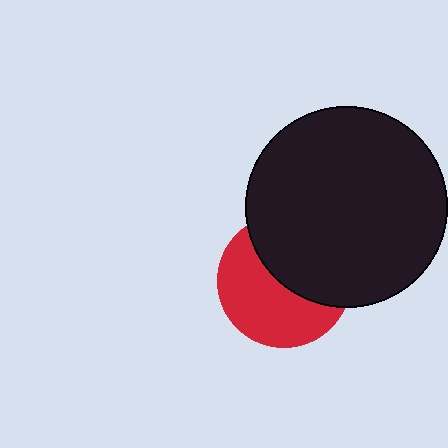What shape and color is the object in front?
The object in front is a black circle.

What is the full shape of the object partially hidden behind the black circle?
The partially hidden object is a red circle.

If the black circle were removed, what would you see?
You would see the complete red circle.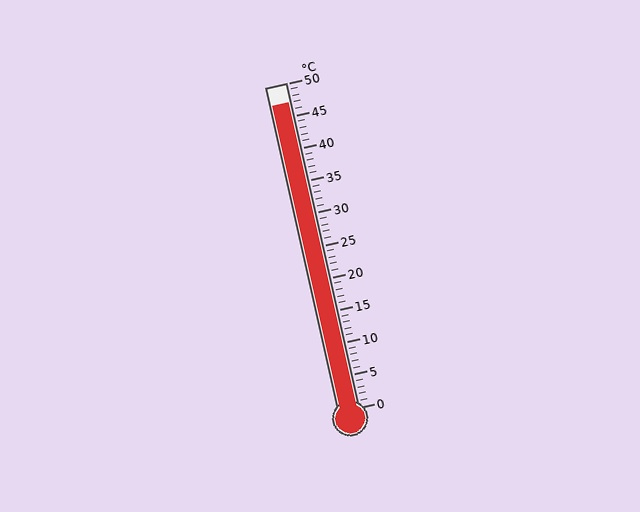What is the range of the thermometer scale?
The thermometer scale ranges from 0°C to 50°C.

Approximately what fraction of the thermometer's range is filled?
The thermometer is filled to approximately 95% of its range.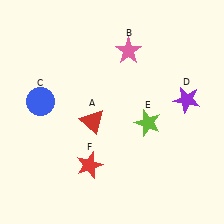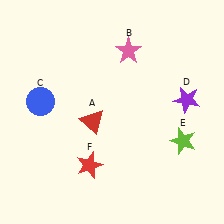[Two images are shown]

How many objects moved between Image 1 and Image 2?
1 object moved between the two images.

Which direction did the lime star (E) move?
The lime star (E) moved right.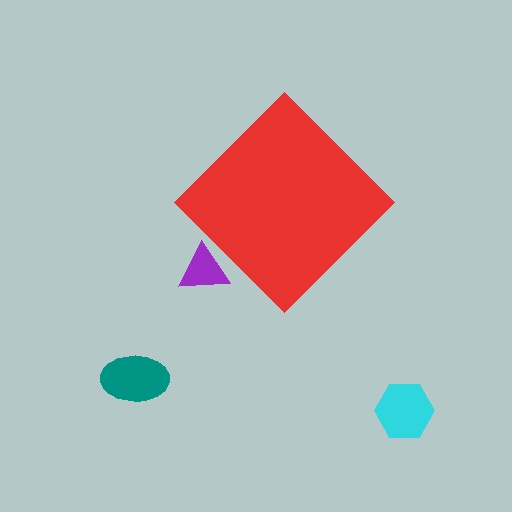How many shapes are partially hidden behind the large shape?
1 shape is partially hidden.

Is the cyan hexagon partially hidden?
No, the cyan hexagon is fully visible.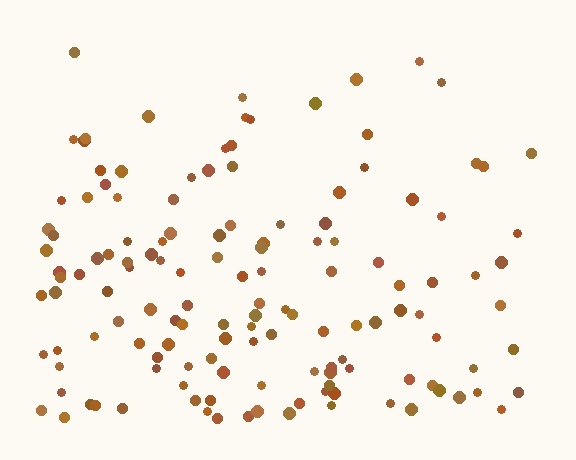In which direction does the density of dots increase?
From top to bottom, with the bottom side densest.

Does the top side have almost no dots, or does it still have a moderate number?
Still a moderate number, just noticeably fewer than the bottom.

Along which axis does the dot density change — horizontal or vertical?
Vertical.